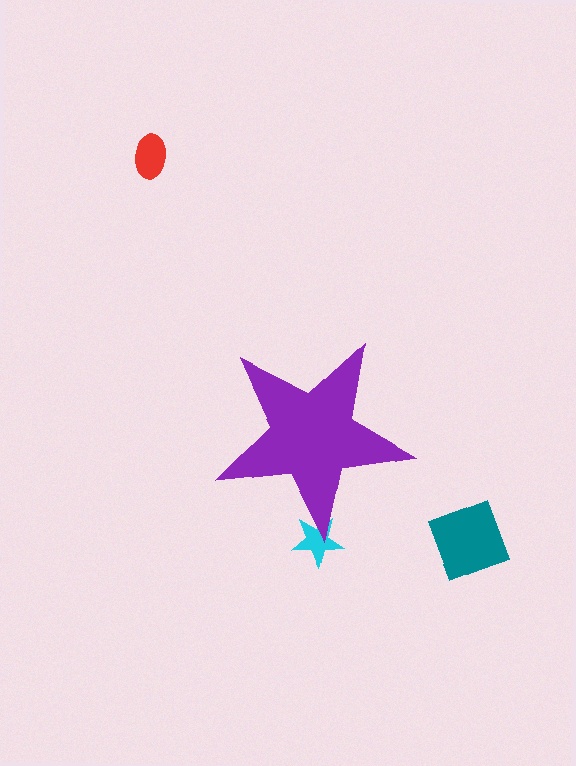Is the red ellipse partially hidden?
No, the red ellipse is fully visible.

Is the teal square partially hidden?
No, the teal square is fully visible.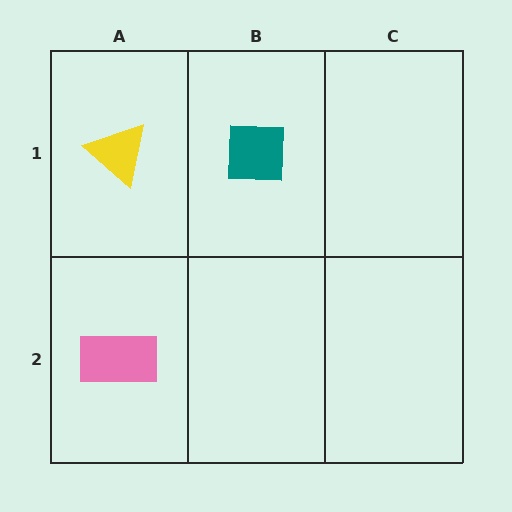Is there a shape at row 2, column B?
No, that cell is empty.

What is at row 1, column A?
A yellow triangle.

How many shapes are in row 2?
1 shape.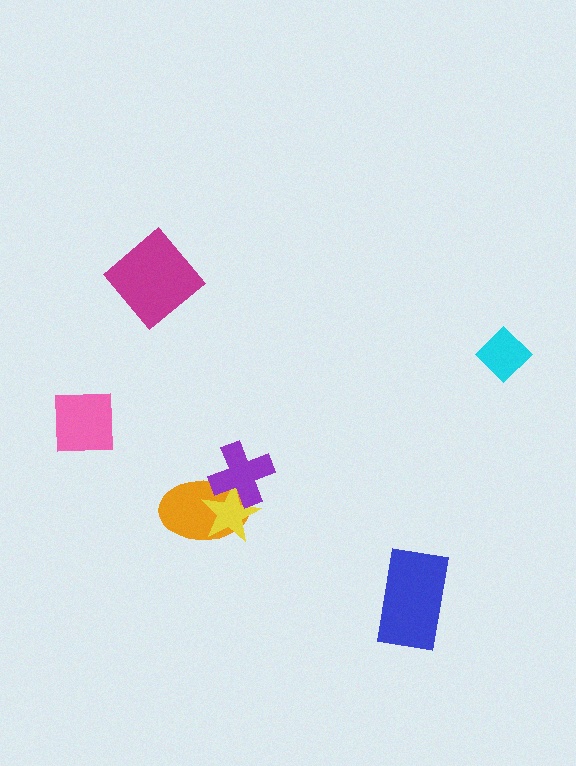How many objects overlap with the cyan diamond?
0 objects overlap with the cyan diamond.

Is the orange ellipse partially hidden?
Yes, it is partially covered by another shape.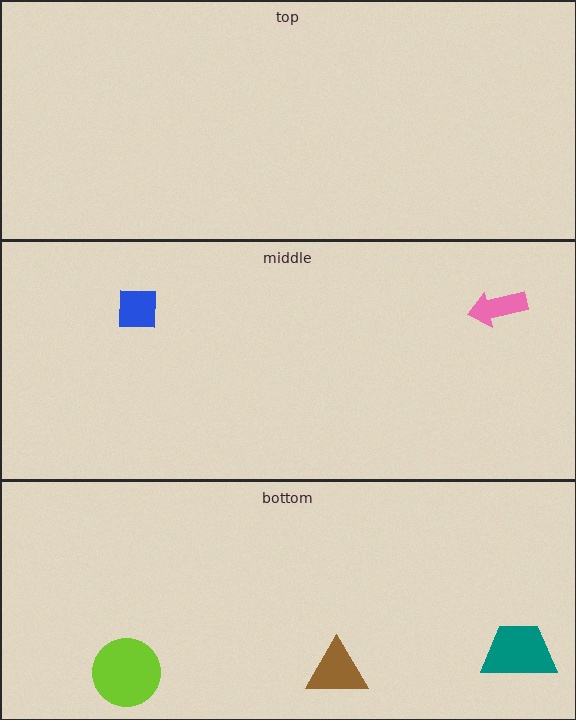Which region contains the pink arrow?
The middle region.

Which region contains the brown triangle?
The bottom region.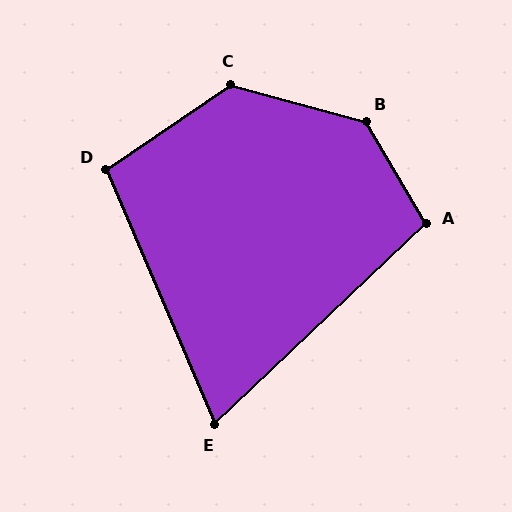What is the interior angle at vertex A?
Approximately 103 degrees (obtuse).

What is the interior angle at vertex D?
Approximately 101 degrees (obtuse).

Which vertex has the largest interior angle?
B, at approximately 136 degrees.